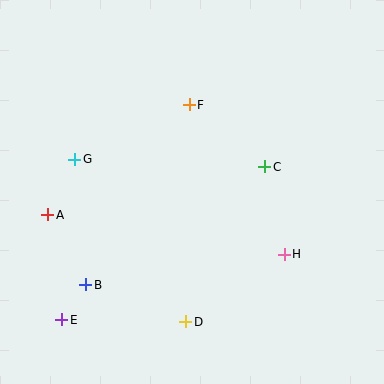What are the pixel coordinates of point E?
Point E is at (62, 320).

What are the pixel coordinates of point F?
Point F is at (189, 105).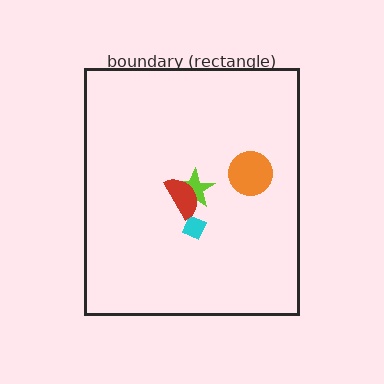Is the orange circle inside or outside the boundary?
Inside.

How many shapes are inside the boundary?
4 inside, 0 outside.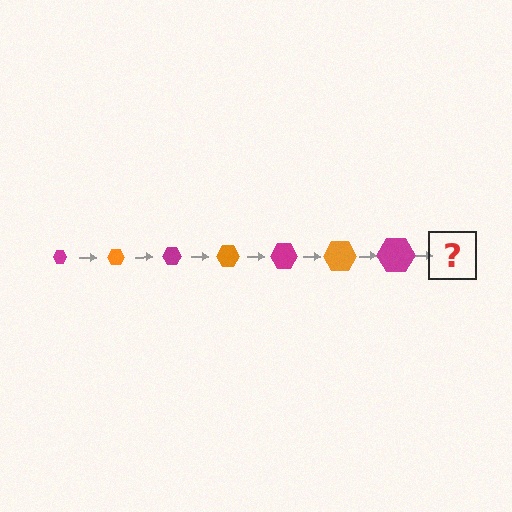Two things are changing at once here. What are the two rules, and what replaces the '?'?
The two rules are that the hexagon grows larger each step and the color cycles through magenta and orange. The '?' should be an orange hexagon, larger than the previous one.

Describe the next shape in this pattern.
It should be an orange hexagon, larger than the previous one.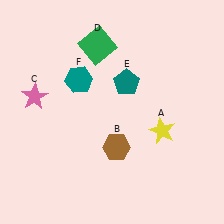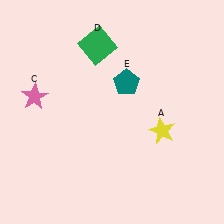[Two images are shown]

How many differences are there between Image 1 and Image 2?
There are 2 differences between the two images.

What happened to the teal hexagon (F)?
The teal hexagon (F) was removed in Image 2. It was in the top-left area of Image 1.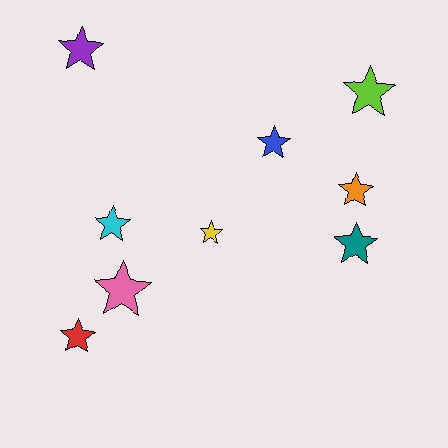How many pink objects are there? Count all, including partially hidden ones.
There is 1 pink object.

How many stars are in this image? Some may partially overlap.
There are 9 stars.